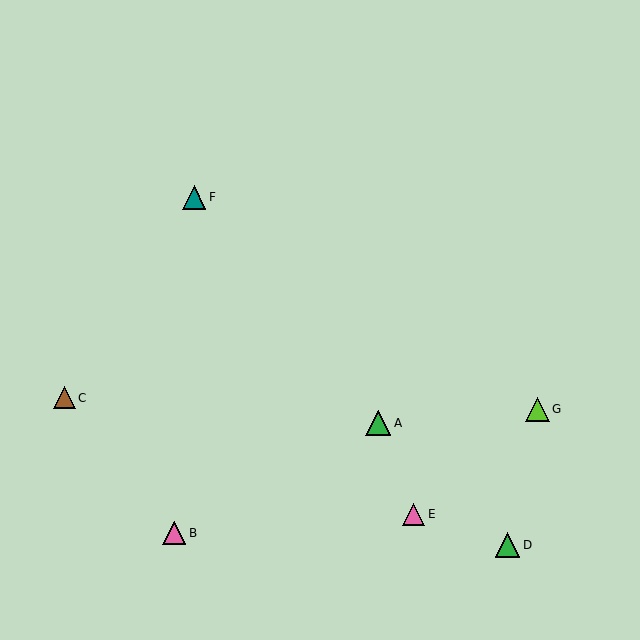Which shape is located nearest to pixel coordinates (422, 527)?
The pink triangle (labeled E) at (414, 514) is nearest to that location.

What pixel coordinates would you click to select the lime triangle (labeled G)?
Click at (538, 409) to select the lime triangle G.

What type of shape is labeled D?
Shape D is a green triangle.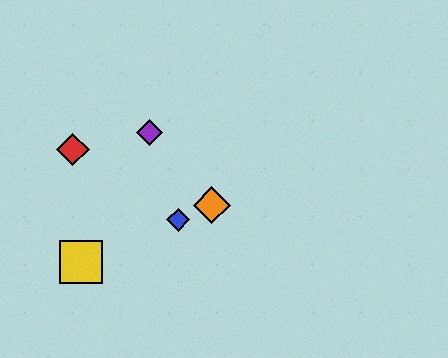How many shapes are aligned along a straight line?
4 shapes (the blue diamond, the green triangle, the yellow square, the orange diamond) are aligned along a straight line.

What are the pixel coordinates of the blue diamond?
The blue diamond is at (178, 220).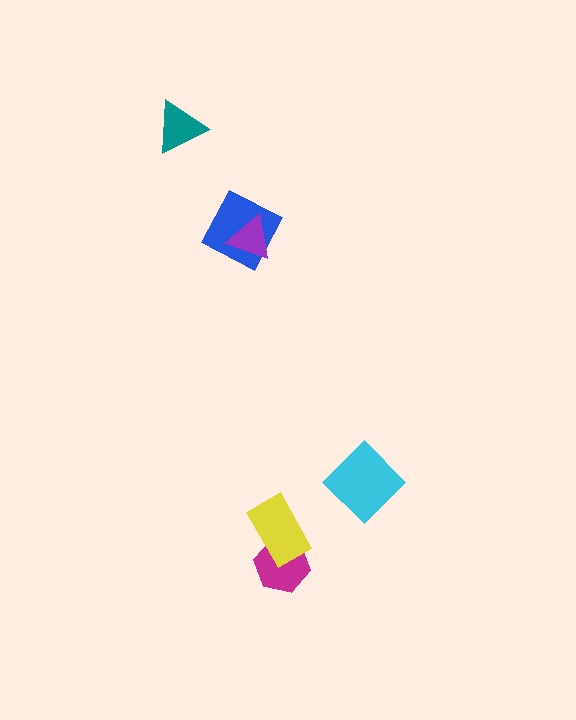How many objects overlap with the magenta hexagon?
1 object overlaps with the magenta hexagon.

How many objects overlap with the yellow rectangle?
1 object overlaps with the yellow rectangle.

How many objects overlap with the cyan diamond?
0 objects overlap with the cyan diamond.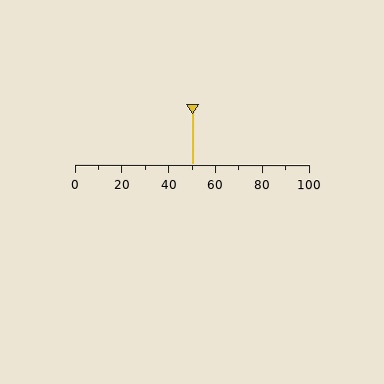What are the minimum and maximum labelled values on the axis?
The axis runs from 0 to 100.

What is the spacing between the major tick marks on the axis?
The major ticks are spaced 20 apart.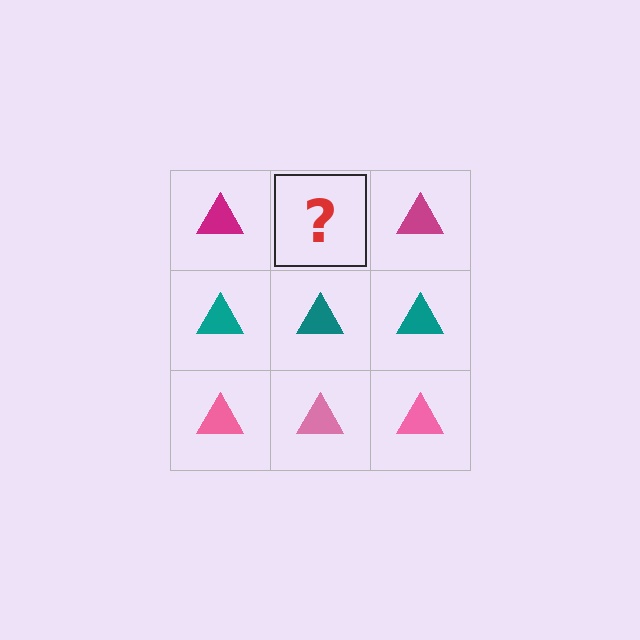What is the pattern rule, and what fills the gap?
The rule is that each row has a consistent color. The gap should be filled with a magenta triangle.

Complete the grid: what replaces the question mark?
The question mark should be replaced with a magenta triangle.